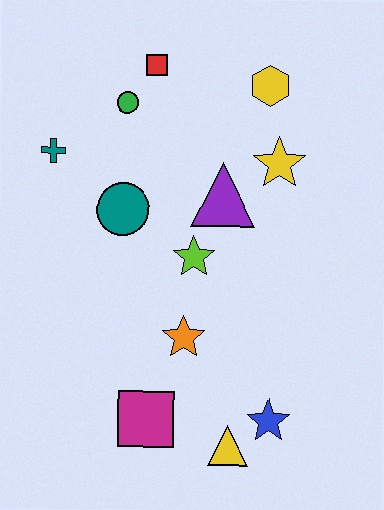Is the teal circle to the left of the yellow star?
Yes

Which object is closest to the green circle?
The red square is closest to the green circle.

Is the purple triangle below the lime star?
No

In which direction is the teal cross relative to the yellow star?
The teal cross is to the left of the yellow star.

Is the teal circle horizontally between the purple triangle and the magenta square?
No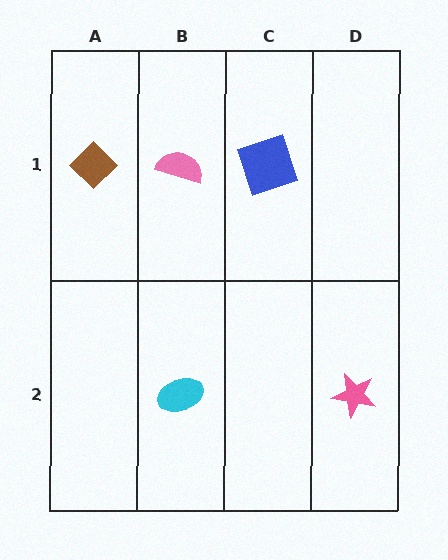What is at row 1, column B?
A pink semicircle.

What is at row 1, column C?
A blue square.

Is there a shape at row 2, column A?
No, that cell is empty.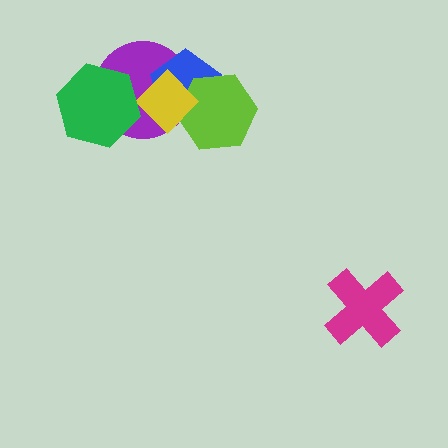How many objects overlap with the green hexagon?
1 object overlaps with the green hexagon.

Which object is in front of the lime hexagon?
The yellow diamond is in front of the lime hexagon.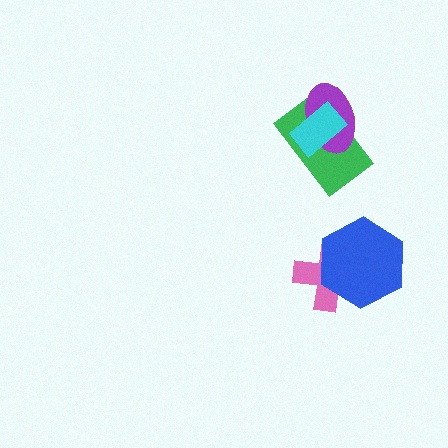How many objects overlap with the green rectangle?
2 objects overlap with the green rectangle.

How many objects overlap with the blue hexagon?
1 object overlaps with the blue hexagon.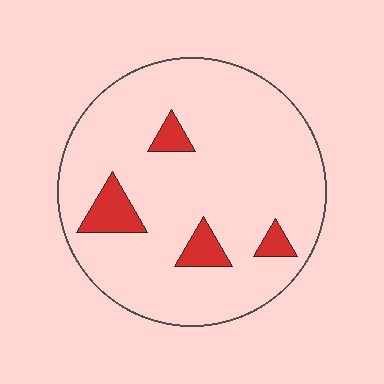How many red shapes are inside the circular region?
4.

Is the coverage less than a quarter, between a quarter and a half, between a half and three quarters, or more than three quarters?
Less than a quarter.